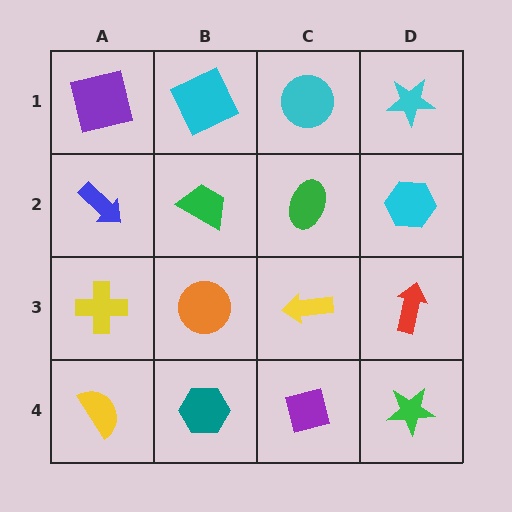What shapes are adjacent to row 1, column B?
A green trapezoid (row 2, column B), a purple square (row 1, column A), a cyan circle (row 1, column C).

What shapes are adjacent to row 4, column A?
A yellow cross (row 3, column A), a teal hexagon (row 4, column B).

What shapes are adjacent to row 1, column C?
A green ellipse (row 2, column C), a cyan square (row 1, column B), a cyan star (row 1, column D).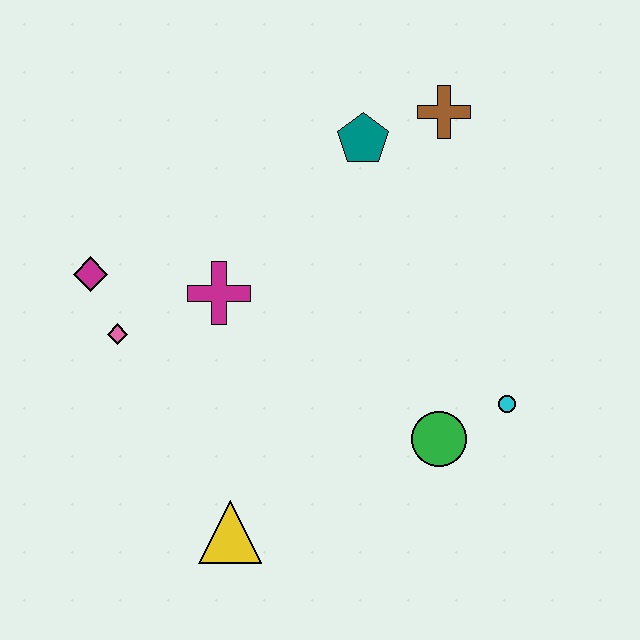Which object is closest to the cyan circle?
The green circle is closest to the cyan circle.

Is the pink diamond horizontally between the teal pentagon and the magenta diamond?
Yes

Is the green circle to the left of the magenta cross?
No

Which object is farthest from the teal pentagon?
The yellow triangle is farthest from the teal pentagon.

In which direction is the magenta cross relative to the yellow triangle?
The magenta cross is above the yellow triangle.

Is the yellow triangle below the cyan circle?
Yes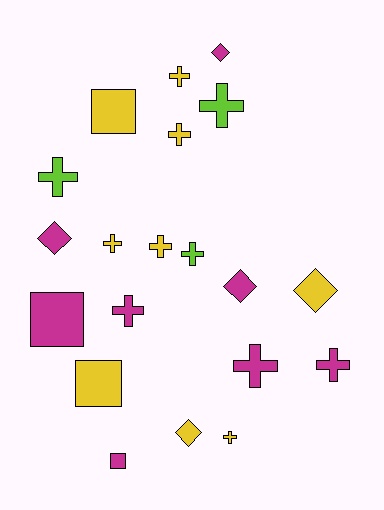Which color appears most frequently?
Yellow, with 9 objects.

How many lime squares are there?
There are no lime squares.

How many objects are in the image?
There are 20 objects.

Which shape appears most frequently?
Cross, with 11 objects.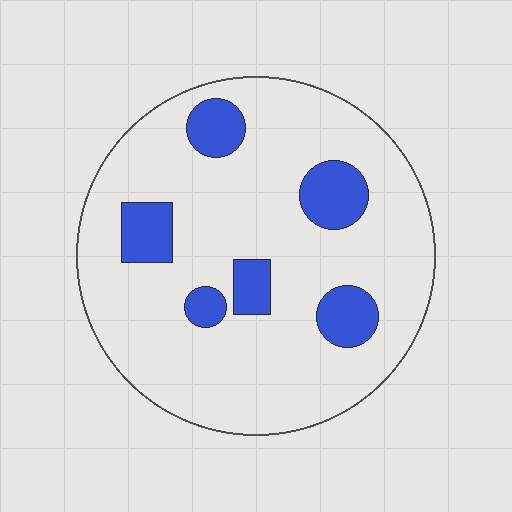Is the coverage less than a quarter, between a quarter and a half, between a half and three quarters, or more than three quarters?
Less than a quarter.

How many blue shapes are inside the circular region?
6.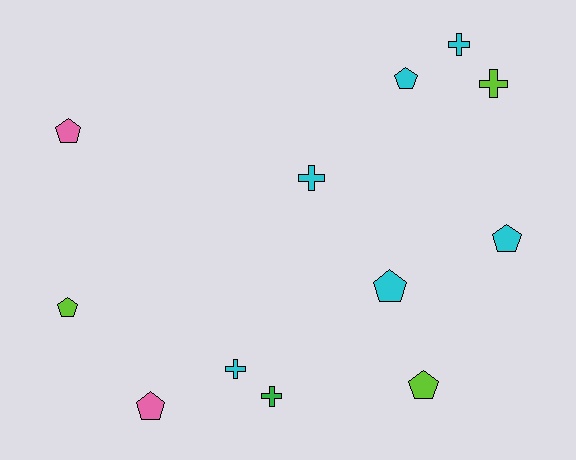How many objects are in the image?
There are 12 objects.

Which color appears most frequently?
Cyan, with 6 objects.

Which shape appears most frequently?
Pentagon, with 7 objects.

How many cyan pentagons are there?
There are 3 cyan pentagons.